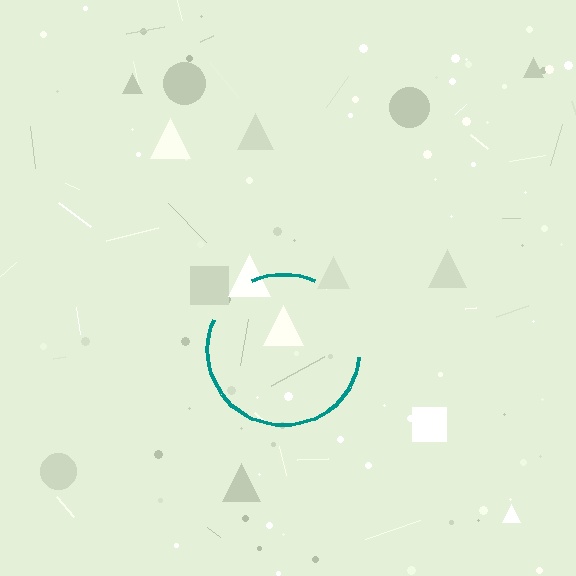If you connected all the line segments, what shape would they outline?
They would outline a circle.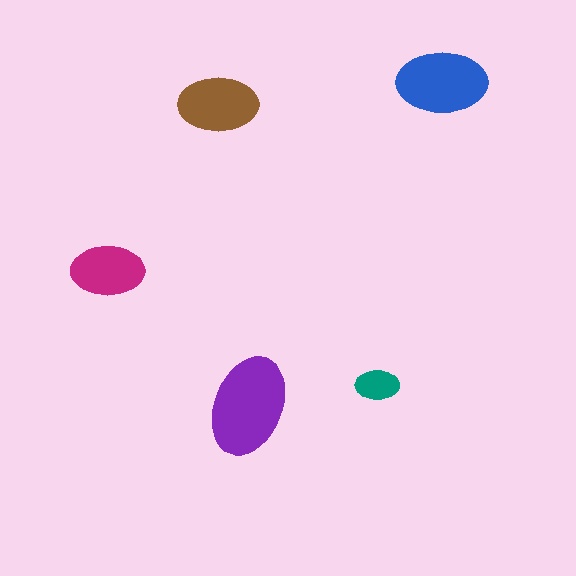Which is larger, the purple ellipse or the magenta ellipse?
The purple one.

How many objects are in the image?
There are 5 objects in the image.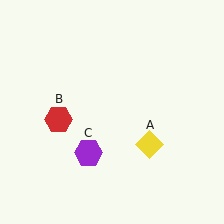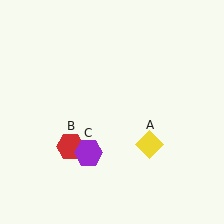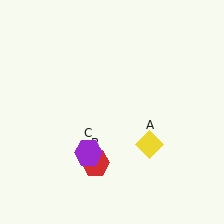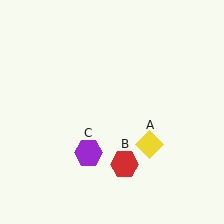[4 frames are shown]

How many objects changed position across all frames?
1 object changed position: red hexagon (object B).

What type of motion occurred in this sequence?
The red hexagon (object B) rotated counterclockwise around the center of the scene.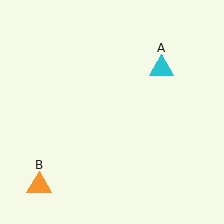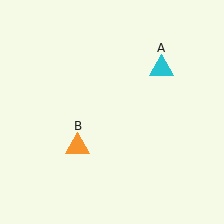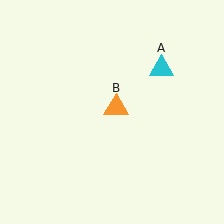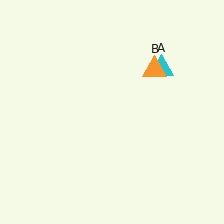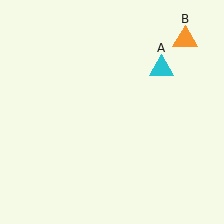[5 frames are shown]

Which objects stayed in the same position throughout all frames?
Cyan triangle (object A) remained stationary.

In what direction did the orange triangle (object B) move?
The orange triangle (object B) moved up and to the right.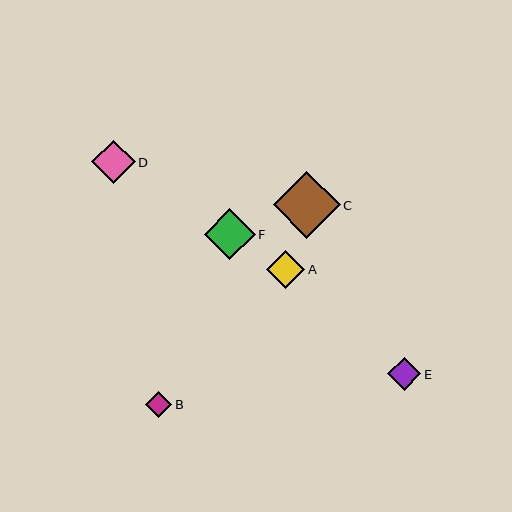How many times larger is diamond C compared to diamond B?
Diamond C is approximately 2.5 times the size of diamond B.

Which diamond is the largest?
Diamond C is the largest with a size of approximately 67 pixels.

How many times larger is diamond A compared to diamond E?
Diamond A is approximately 1.2 times the size of diamond E.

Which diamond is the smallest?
Diamond B is the smallest with a size of approximately 26 pixels.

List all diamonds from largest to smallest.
From largest to smallest: C, F, D, A, E, B.